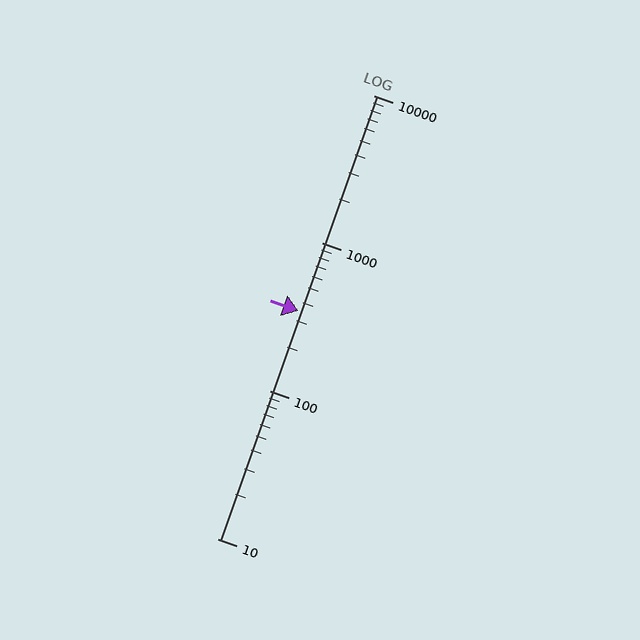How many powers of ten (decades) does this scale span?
The scale spans 3 decades, from 10 to 10000.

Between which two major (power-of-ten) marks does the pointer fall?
The pointer is between 100 and 1000.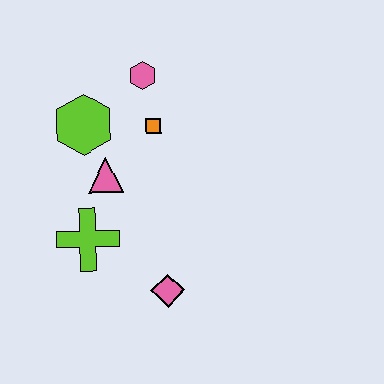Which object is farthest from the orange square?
The pink diamond is farthest from the orange square.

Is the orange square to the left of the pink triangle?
No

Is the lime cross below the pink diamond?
No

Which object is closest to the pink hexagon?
The orange square is closest to the pink hexagon.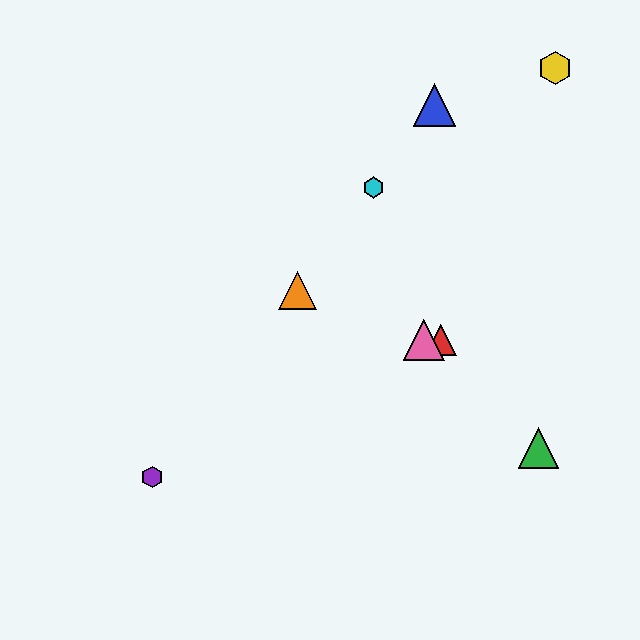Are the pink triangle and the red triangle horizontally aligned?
Yes, both are at y≈340.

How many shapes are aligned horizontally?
2 shapes (the red triangle, the pink triangle) are aligned horizontally.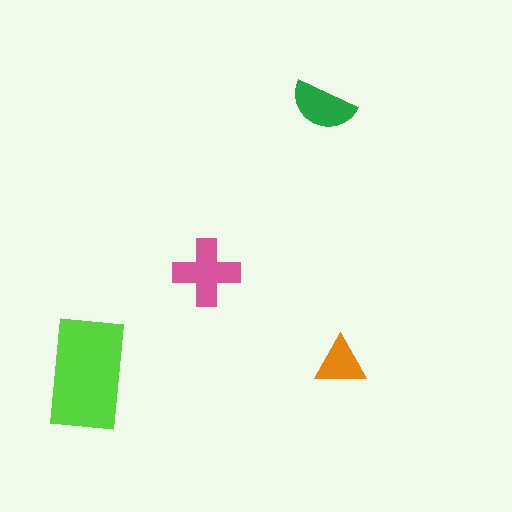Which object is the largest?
The lime rectangle.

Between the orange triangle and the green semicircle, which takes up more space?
The green semicircle.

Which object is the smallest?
The orange triangle.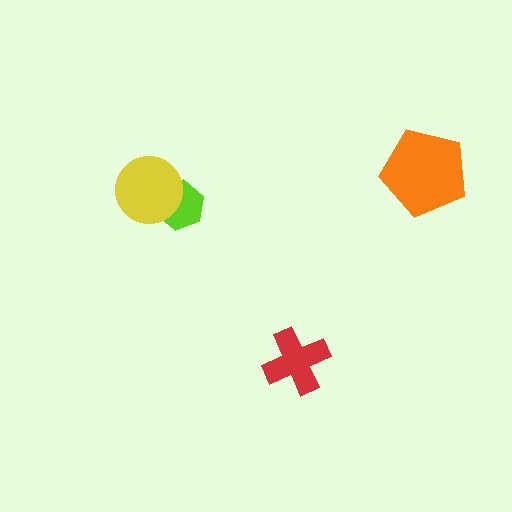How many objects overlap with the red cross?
0 objects overlap with the red cross.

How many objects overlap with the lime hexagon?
1 object overlaps with the lime hexagon.